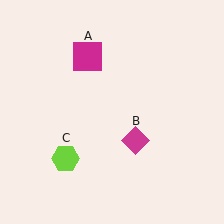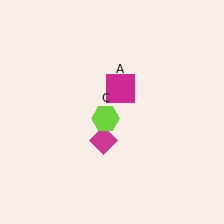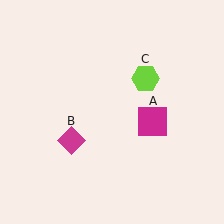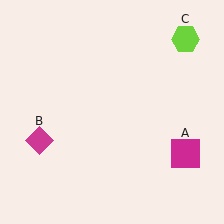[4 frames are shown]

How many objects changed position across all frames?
3 objects changed position: magenta square (object A), magenta diamond (object B), lime hexagon (object C).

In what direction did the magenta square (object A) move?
The magenta square (object A) moved down and to the right.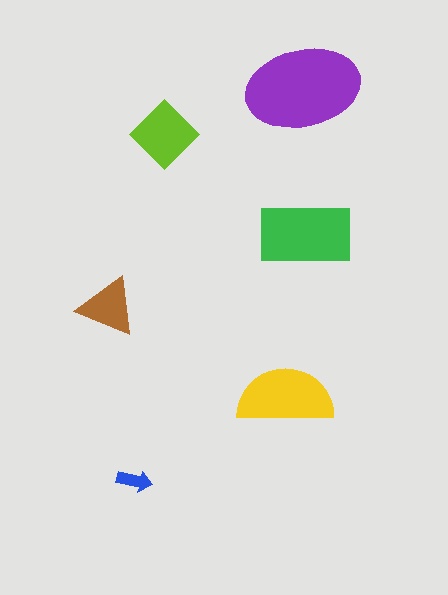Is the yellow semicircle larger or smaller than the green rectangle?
Smaller.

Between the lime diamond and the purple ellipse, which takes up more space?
The purple ellipse.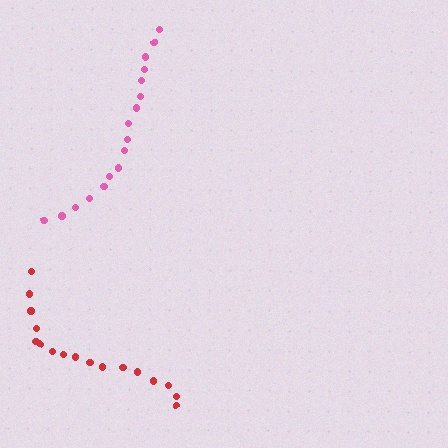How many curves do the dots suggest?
There are 2 distinct paths.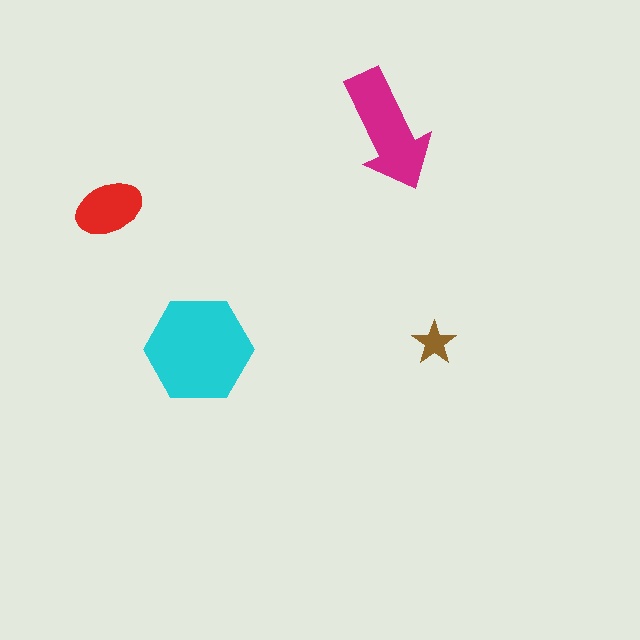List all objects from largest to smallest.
The cyan hexagon, the magenta arrow, the red ellipse, the brown star.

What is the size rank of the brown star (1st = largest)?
4th.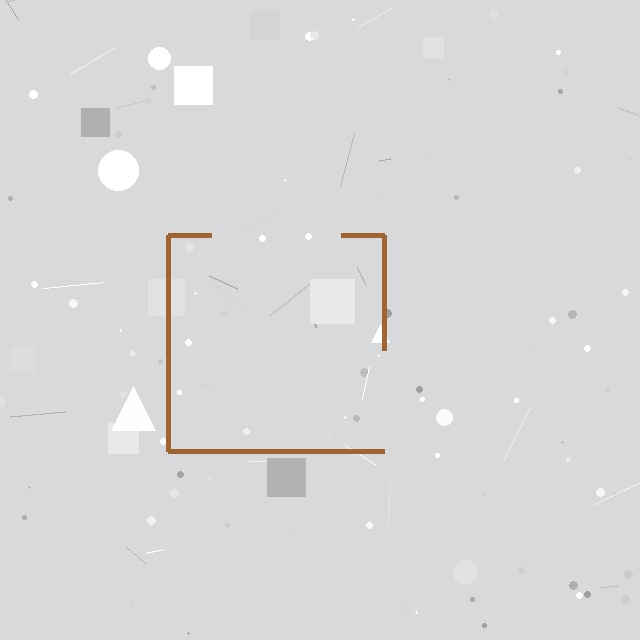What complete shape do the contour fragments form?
The contour fragments form a square.